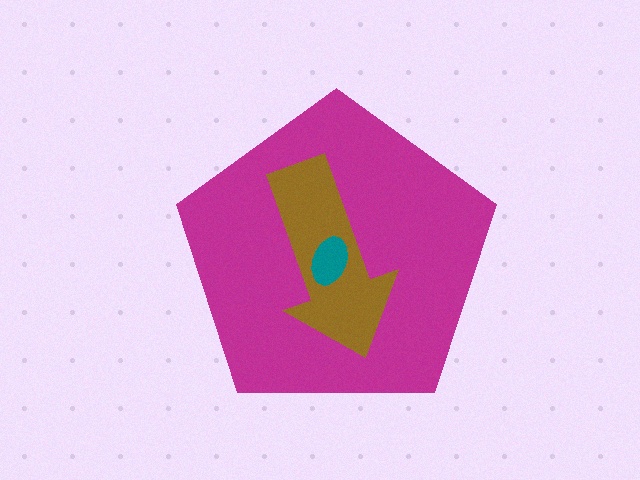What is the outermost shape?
The magenta pentagon.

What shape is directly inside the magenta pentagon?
The brown arrow.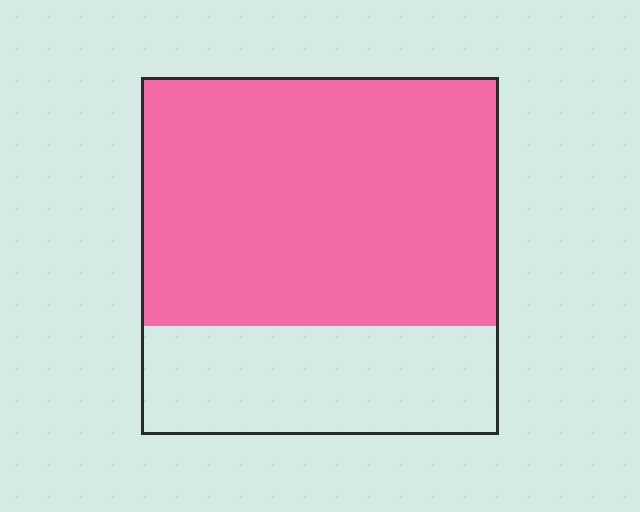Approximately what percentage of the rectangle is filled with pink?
Approximately 70%.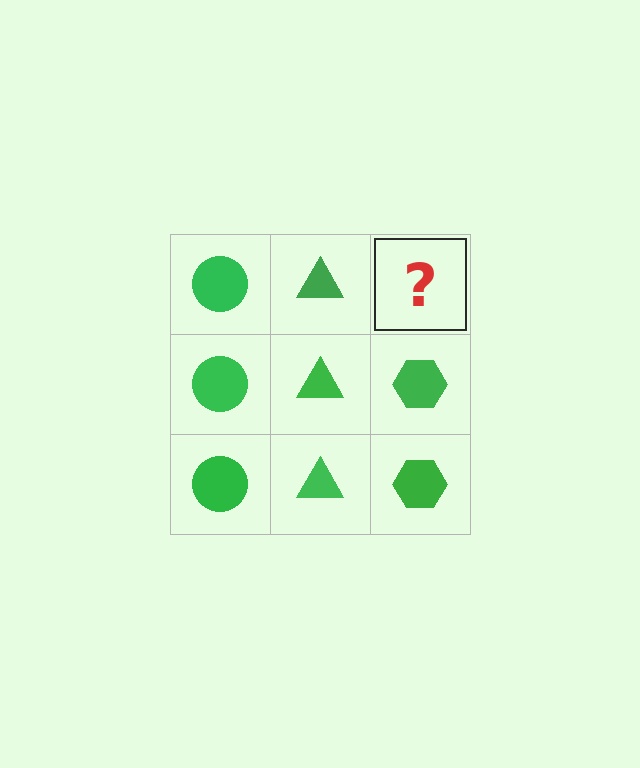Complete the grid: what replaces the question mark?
The question mark should be replaced with a green hexagon.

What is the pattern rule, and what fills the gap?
The rule is that each column has a consistent shape. The gap should be filled with a green hexagon.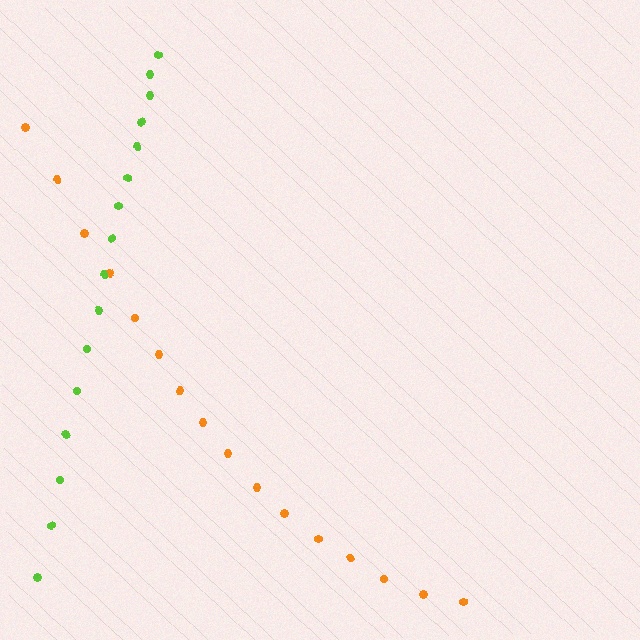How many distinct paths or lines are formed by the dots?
There are 2 distinct paths.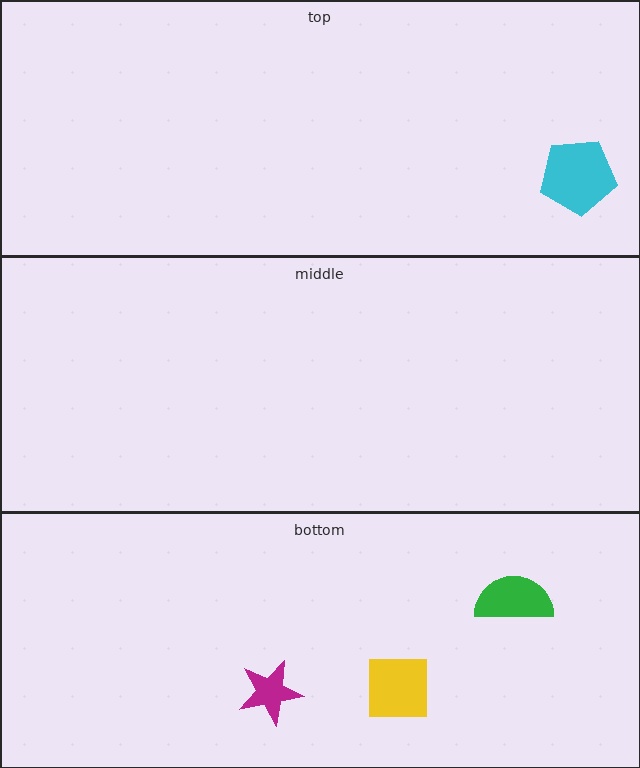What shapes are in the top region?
The cyan pentagon.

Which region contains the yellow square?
The bottom region.